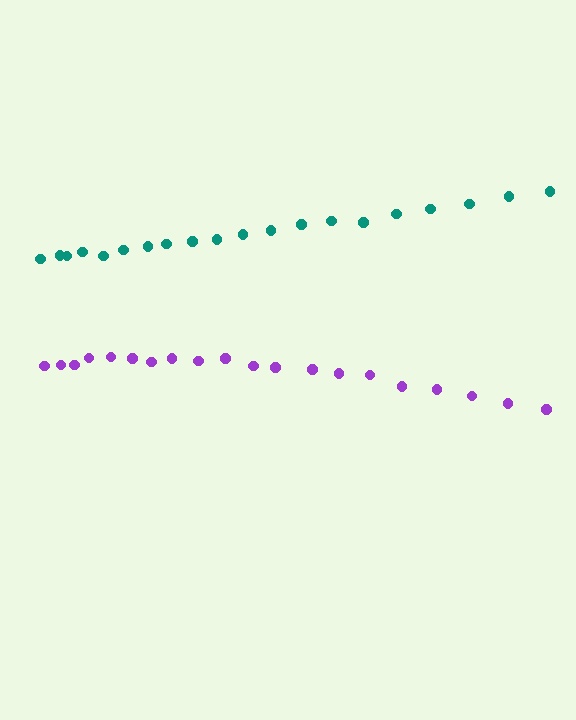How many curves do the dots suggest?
There are 2 distinct paths.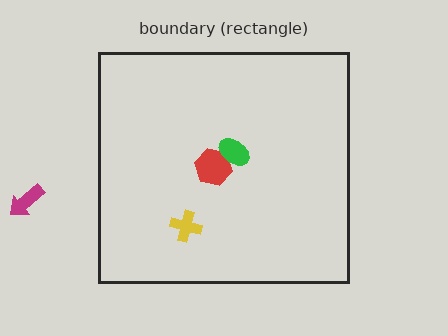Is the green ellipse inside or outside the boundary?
Inside.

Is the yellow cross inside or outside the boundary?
Inside.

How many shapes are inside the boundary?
3 inside, 1 outside.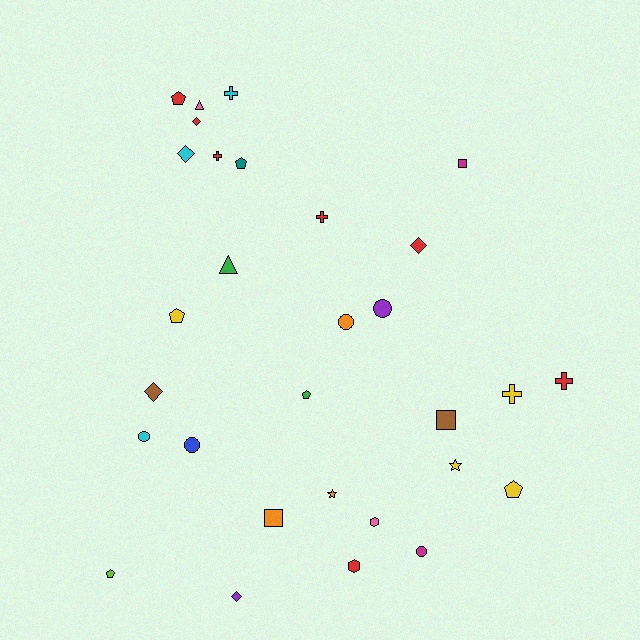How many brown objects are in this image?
There are 2 brown objects.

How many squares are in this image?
There are 3 squares.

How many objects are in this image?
There are 30 objects.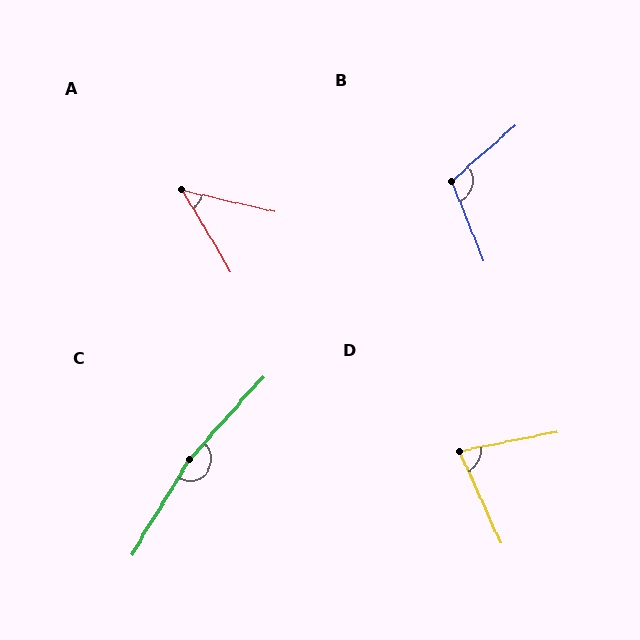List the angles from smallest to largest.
A (46°), D (77°), B (109°), C (169°).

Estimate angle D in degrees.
Approximately 77 degrees.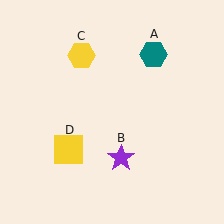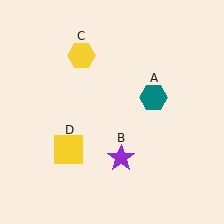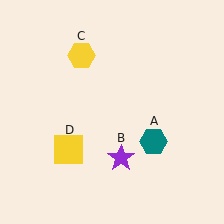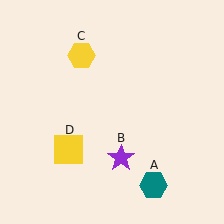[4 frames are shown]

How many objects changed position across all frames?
1 object changed position: teal hexagon (object A).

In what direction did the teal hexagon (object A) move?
The teal hexagon (object A) moved down.